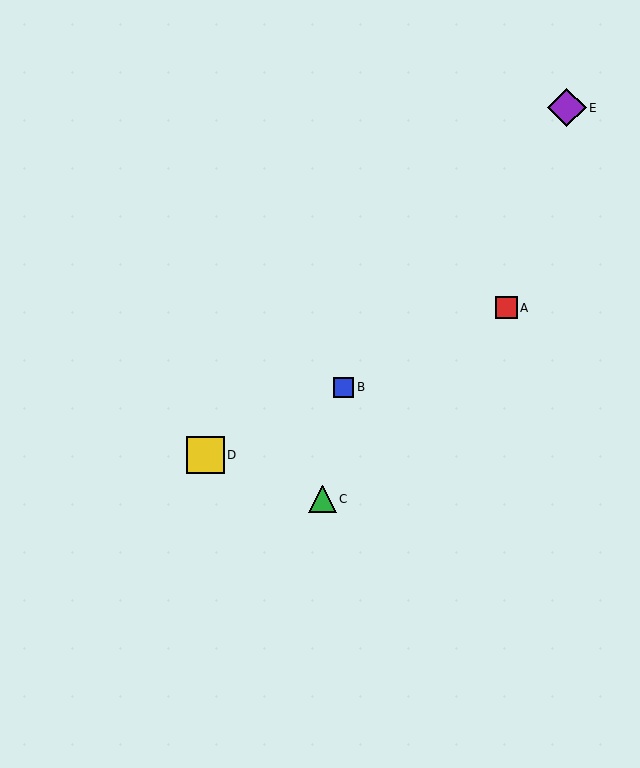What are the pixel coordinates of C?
Object C is at (323, 499).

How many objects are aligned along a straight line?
3 objects (A, B, D) are aligned along a straight line.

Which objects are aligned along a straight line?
Objects A, B, D are aligned along a straight line.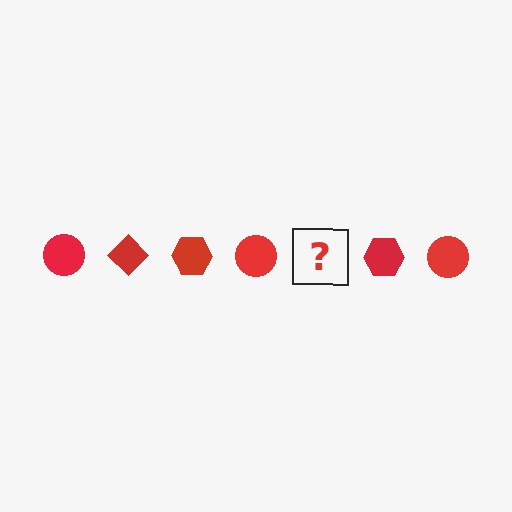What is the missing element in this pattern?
The missing element is a red diamond.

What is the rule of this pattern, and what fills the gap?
The rule is that the pattern cycles through circle, diamond, hexagon shapes in red. The gap should be filled with a red diamond.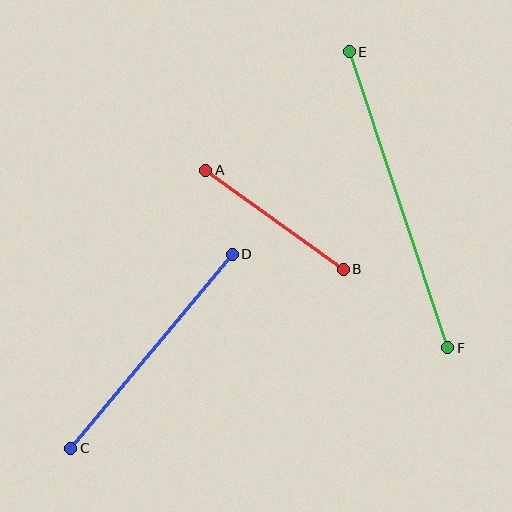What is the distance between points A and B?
The distance is approximately 169 pixels.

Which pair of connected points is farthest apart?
Points E and F are farthest apart.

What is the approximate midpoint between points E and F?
The midpoint is at approximately (398, 200) pixels.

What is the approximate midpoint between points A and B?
The midpoint is at approximately (275, 220) pixels.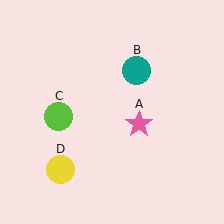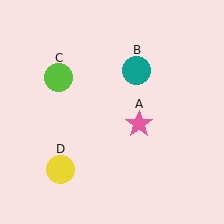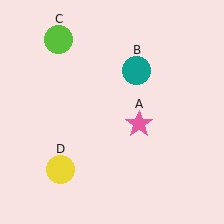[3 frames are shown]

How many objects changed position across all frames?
1 object changed position: lime circle (object C).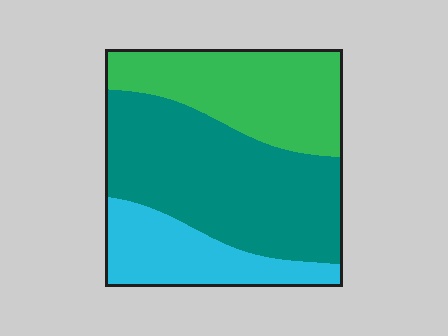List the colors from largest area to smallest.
From largest to smallest: teal, green, cyan.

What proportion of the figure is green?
Green takes up about one third (1/3) of the figure.